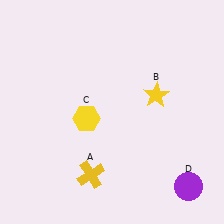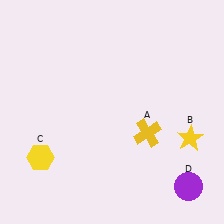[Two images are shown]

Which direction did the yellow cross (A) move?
The yellow cross (A) moved right.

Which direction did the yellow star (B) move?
The yellow star (B) moved down.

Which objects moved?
The objects that moved are: the yellow cross (A), the yellow star (B), the yellow hexagon (C).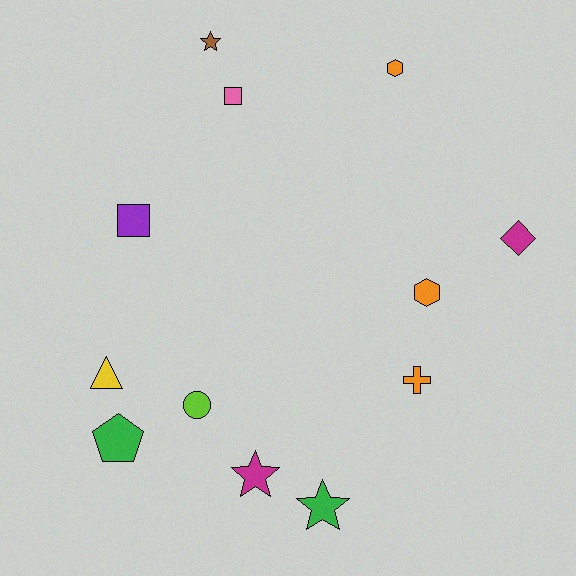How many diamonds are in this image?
There is 1 diamond.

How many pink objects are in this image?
There is 1 pink object.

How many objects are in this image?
There are 12 objects.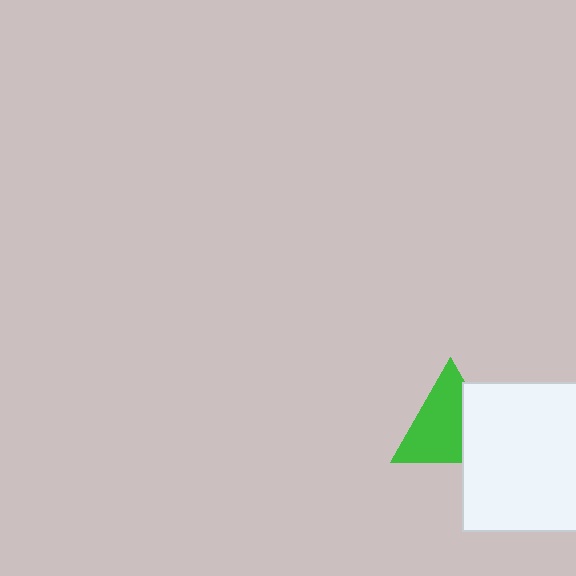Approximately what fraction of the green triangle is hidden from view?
Roughly 33% of the green triangle is hidden behind the white square.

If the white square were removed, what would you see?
You would see the complete green triangle.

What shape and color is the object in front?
The object in front is a white square.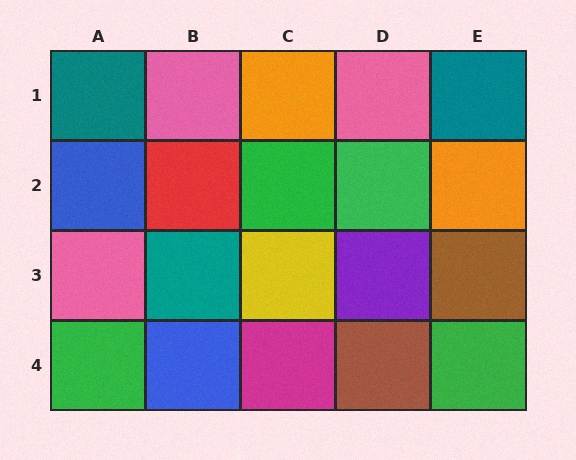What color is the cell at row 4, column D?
Brown.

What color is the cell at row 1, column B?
Pink.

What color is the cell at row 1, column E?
Teal.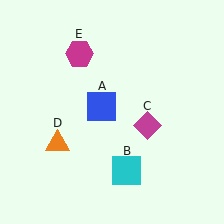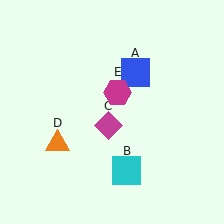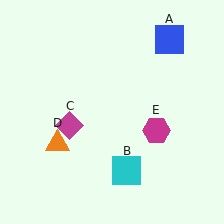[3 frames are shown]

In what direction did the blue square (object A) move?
The blue square (object A) moved up and to the right.